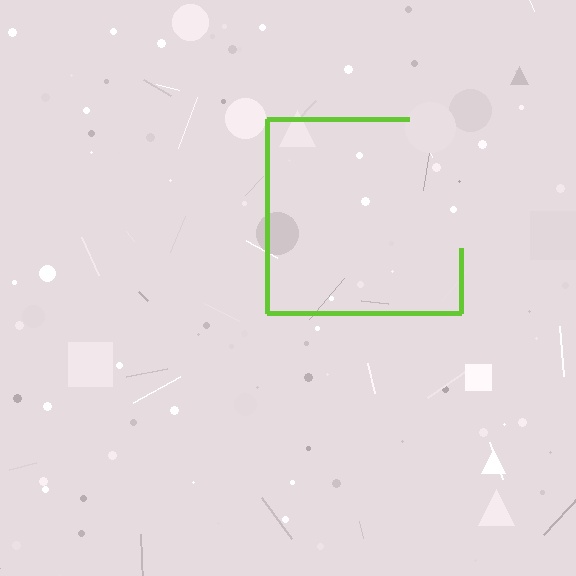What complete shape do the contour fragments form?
The contour fragments form a square.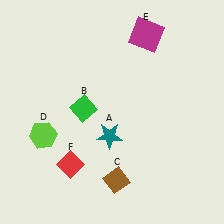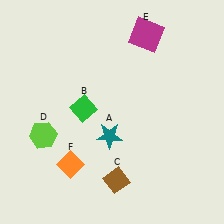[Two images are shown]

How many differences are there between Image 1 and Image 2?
There is 1 difference between the two images.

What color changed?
The diamond (F) changed from red in Image 1 to orange in Image 2.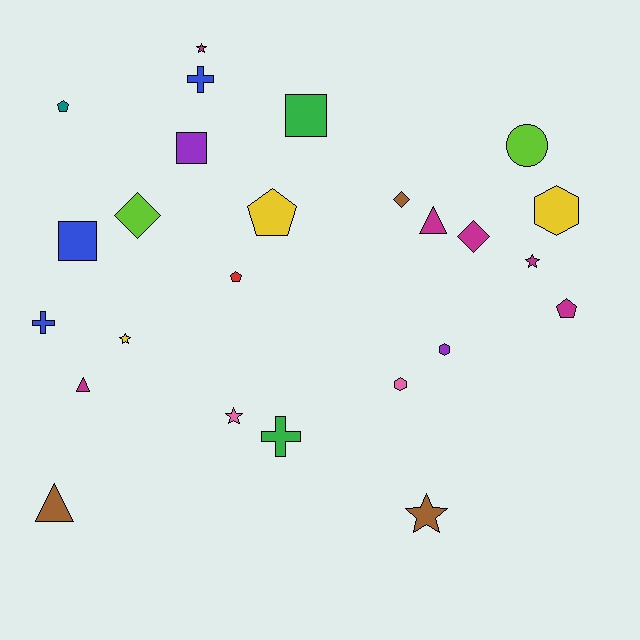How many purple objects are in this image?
There are 2 purple objects.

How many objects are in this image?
There are 25 objects.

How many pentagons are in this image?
There are 4 pentagons.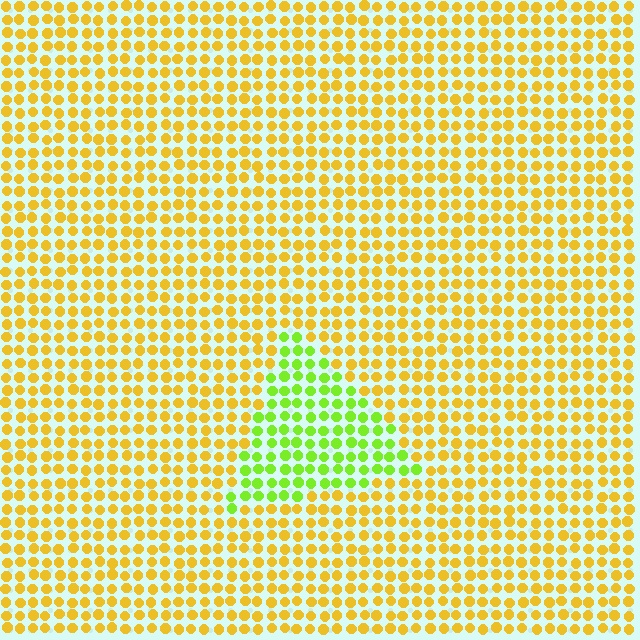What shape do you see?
I see a triangle.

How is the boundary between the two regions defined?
The boundary is defined purely by a slight shift in hue (about 49 degrees). Spacing, size, and orientation are identical on both sides.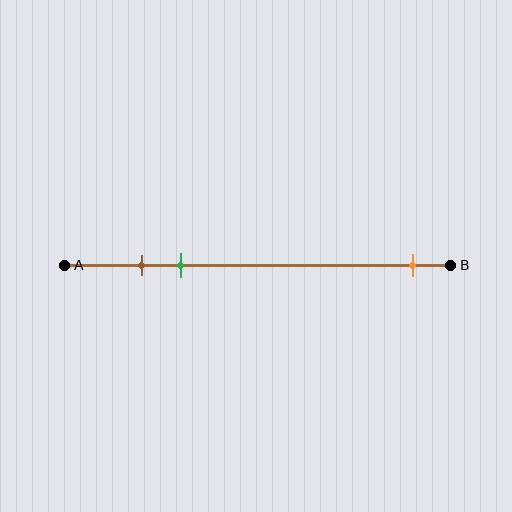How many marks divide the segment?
There are 3 marks dividing the segment.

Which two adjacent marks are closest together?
The brown and green marks are the closest adjacent pair.